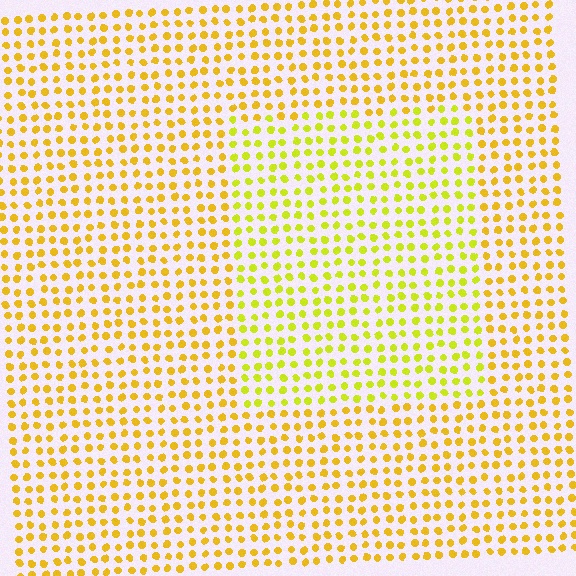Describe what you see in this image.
The image is filled with small yellow elements in a uniform arrangement. A rectangle-shaped region is visible where the elements are tinted to a slightly different hue, forming a subtle color boundary.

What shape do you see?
I see a rectangle.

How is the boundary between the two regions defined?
The boundary is defined purely by a slight shift in hue (about 24 degrees). Spacing, size, and orientation are identical on both sides.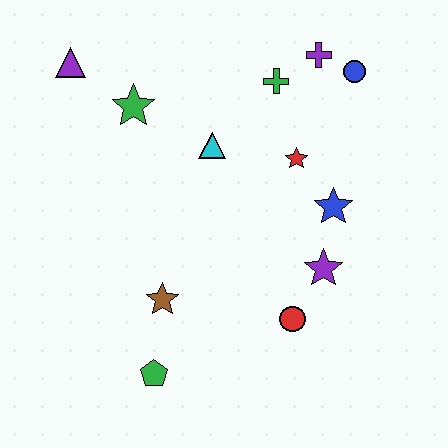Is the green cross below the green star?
No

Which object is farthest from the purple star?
The purple triangle is farthest from the purple star.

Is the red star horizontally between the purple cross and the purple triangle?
Yes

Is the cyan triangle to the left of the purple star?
Yes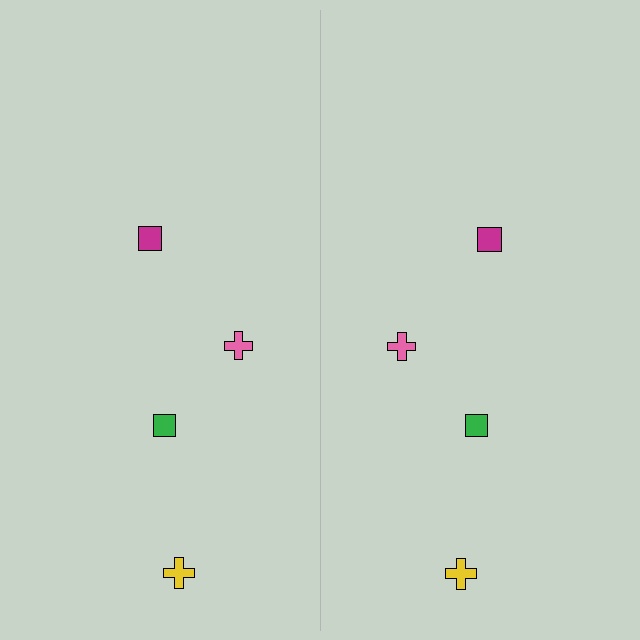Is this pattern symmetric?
Yes, this pattern has bilateral (reflection) symmetry.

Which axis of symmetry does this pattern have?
The pattern has a vertical axis of symmetry running through the center of the image.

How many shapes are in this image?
There are 8 shapes in this image.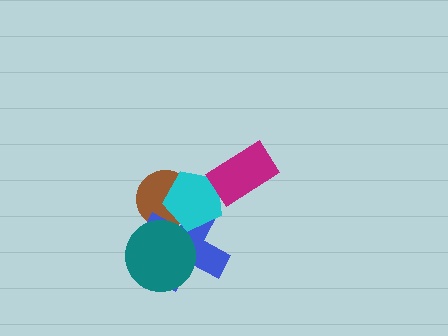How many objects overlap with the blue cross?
3 objects overlap with the blue cross.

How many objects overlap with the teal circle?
2 objects overlap with the teal circle.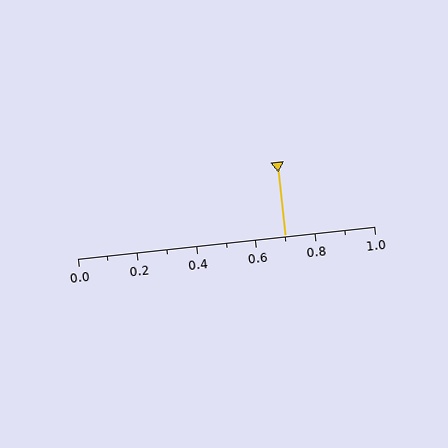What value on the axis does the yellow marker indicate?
The marker indicates approximately 0.7.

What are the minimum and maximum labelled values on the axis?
The axis runs from 0.0 to 1.0.